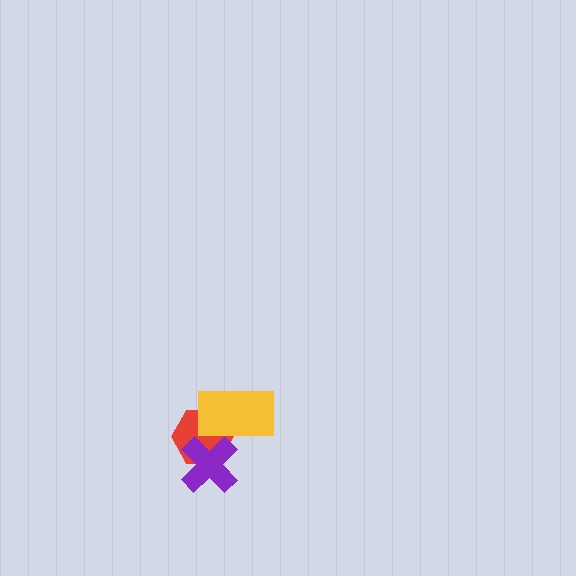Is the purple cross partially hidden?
Yes, it is partially covered by another shape.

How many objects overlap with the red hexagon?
2 objects overlap with the red hexagon.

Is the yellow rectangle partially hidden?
No, no other shape covers it.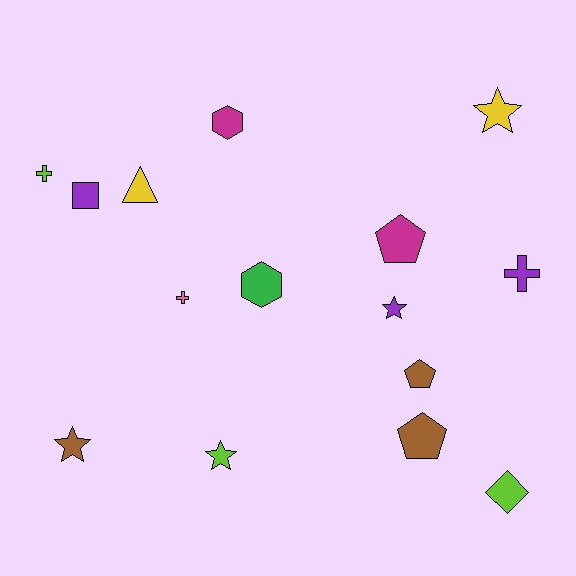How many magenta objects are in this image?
There are 2 magenta objects.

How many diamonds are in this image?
There is 1 diamond.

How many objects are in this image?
There are 15 objects.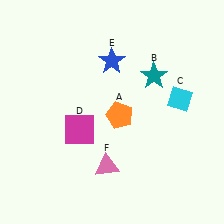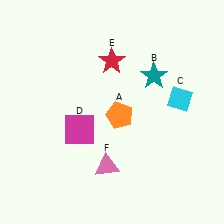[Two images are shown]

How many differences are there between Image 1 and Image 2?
There is 1 difference between the two images.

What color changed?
The star (E) changed from blue in Image 1 to red in Image 2.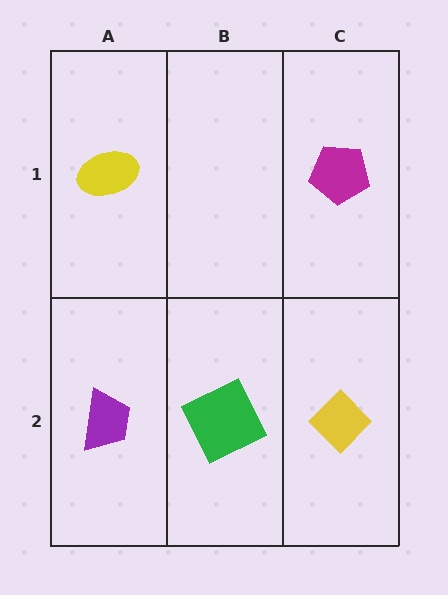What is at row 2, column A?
A purple trapezoid.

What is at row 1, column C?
A magenta pentagon.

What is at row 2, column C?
A yellow diamond.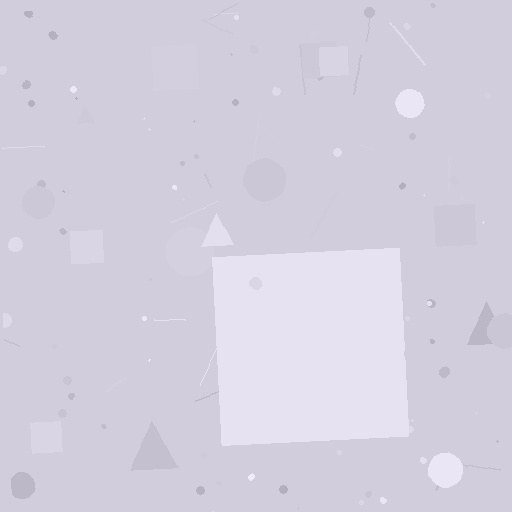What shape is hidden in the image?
A square is hidden in the image.